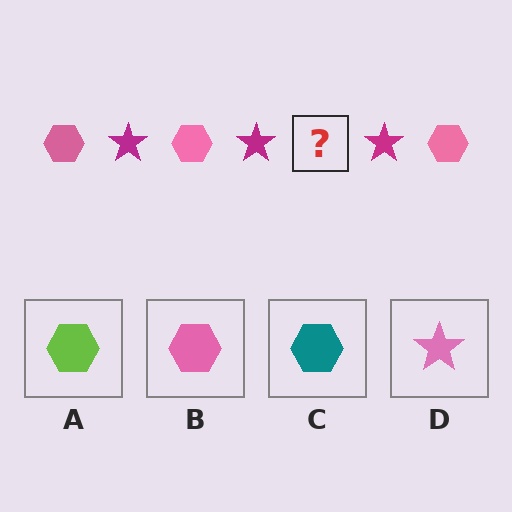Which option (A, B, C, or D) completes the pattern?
B.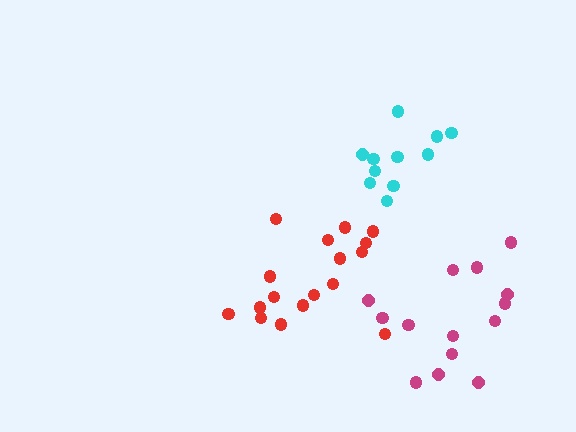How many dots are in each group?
Group 1: 14 dots, Group 2: 17 dots, Group 3: 11 dots (42 total).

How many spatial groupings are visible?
There are 3 spatial groupings.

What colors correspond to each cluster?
The clusters are colored: magenta, red, cyan.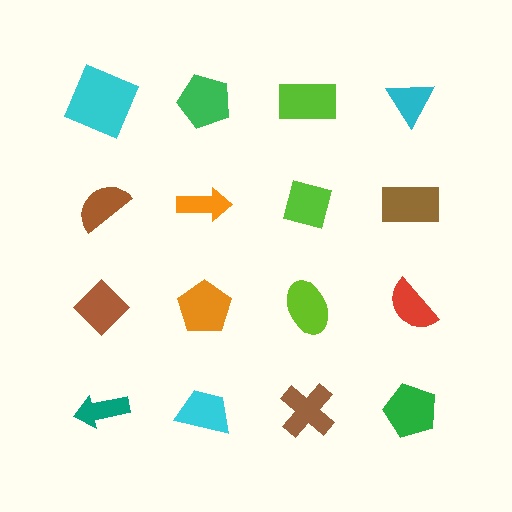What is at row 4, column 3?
A brown cross.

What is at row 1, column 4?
A cyan triangle.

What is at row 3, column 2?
An orange pentagon.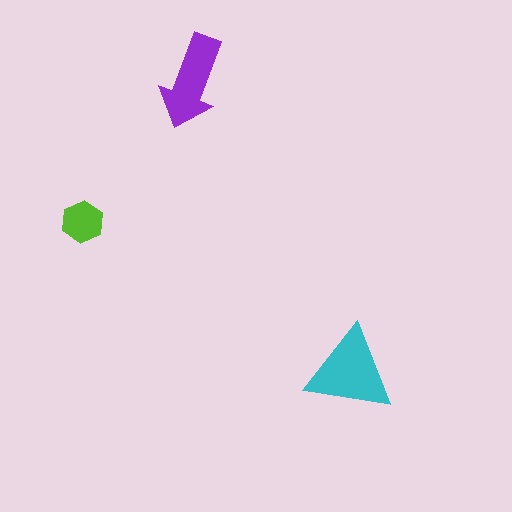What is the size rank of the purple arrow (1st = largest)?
2nd.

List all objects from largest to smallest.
The cyan triangle, the purple arrow, the lime hexagon.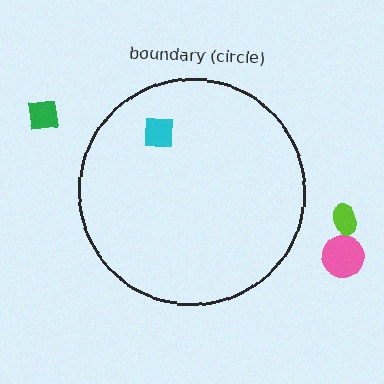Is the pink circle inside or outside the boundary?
Outside.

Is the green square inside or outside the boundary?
Outside.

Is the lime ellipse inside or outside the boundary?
Outside.